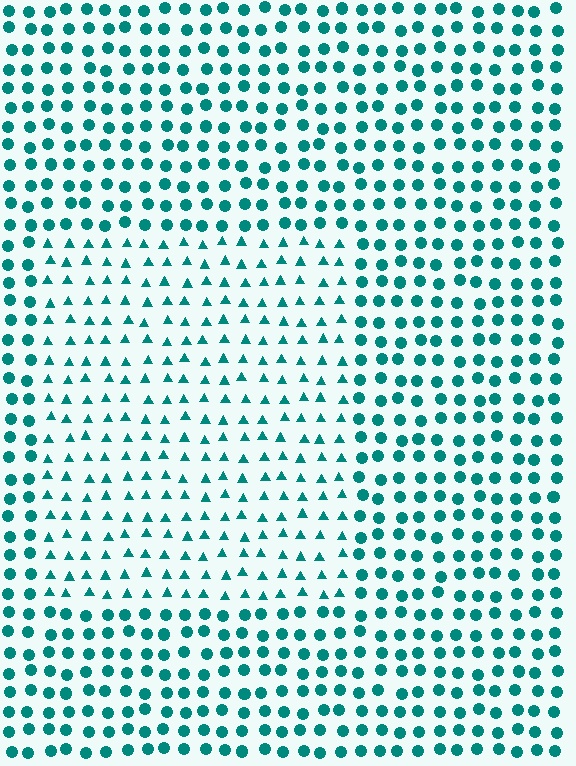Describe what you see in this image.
The image is filled with small teal elements arranged in a uniform grid. A rectangle-shaped region contains triangles, while the surrounding area contains circles. The boundary is defined purely by the change in element shape.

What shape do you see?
I see a rectangle.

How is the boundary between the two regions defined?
The boundary is defined by a change in element shape: triangles inside vs. circles outside. All elements share the same color and spacing.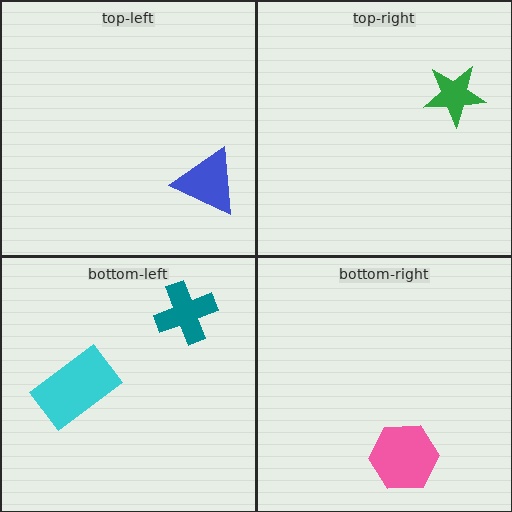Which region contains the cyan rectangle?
The bottom-left region.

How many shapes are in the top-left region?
1.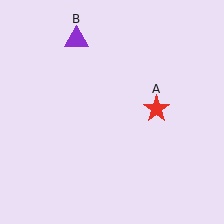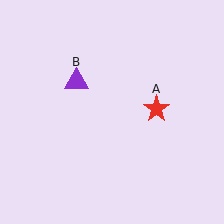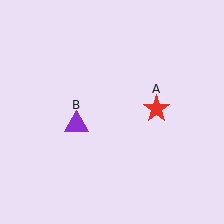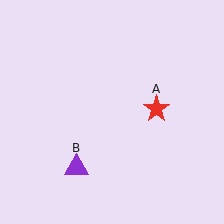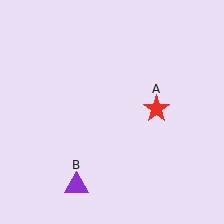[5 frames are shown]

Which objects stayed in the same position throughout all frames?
Red star (object A) remained stationary.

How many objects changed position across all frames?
1 object changed position: purple triangle (object B).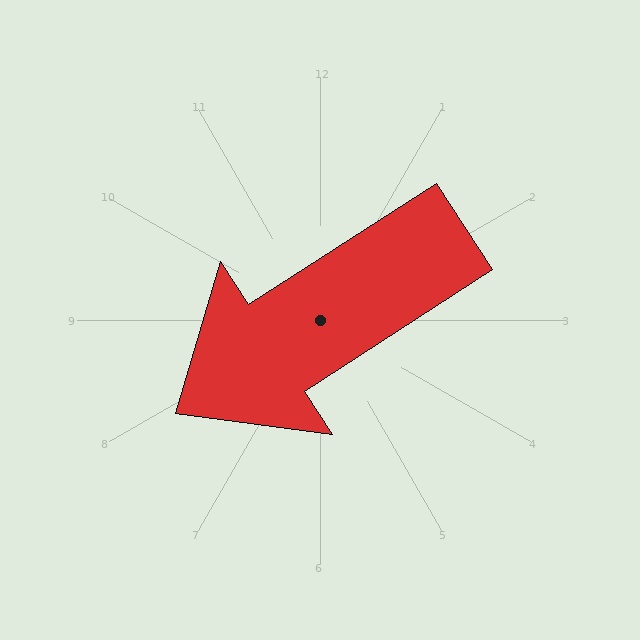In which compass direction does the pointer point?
Southwest.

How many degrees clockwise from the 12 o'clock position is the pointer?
Approximately 237 degrees.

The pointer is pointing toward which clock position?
Roughly 8 o'clock.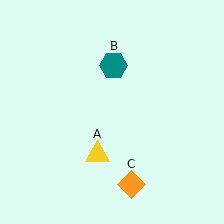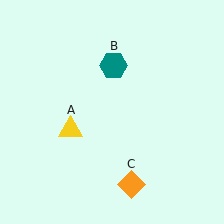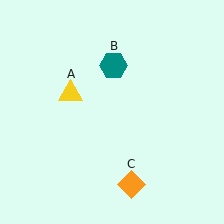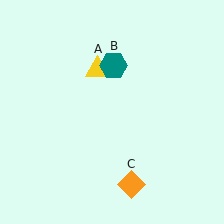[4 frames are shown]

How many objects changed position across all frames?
1 object changed position: yellow triangle (object A).